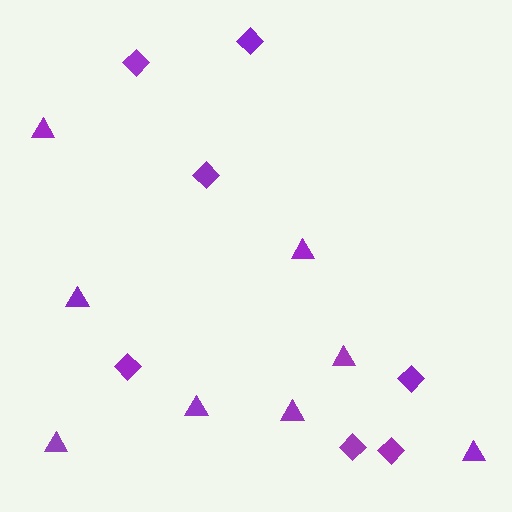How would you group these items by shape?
There are 2 groups: one group of diamonds (7) and one group of triangles (8).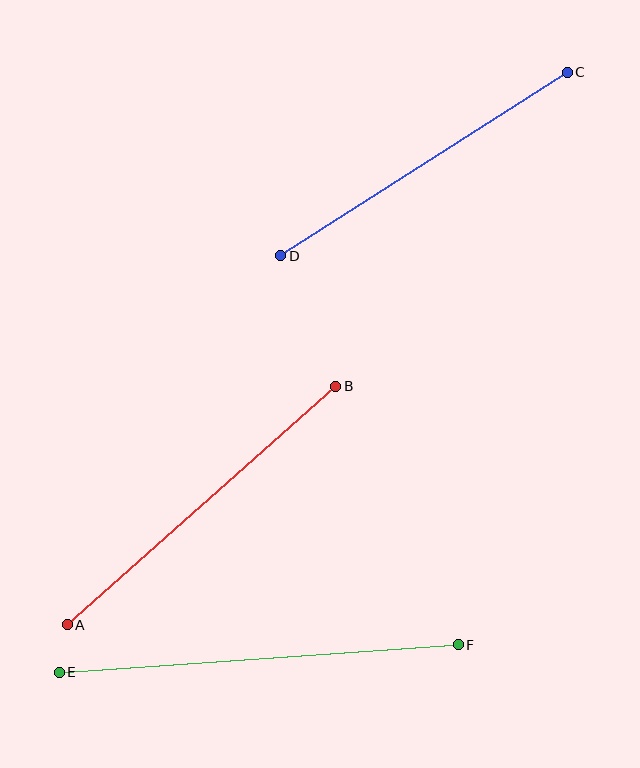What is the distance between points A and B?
The distance is approximately 360 pixels.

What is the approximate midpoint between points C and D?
The midpoint is at approximately (424, 164) pixels.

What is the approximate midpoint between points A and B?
The midpoint is at approximately (202, 506) pixels.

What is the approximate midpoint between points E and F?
The midpoint is at approximately (259, 658) pixels.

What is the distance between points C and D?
The distance is approximately 341 pixels.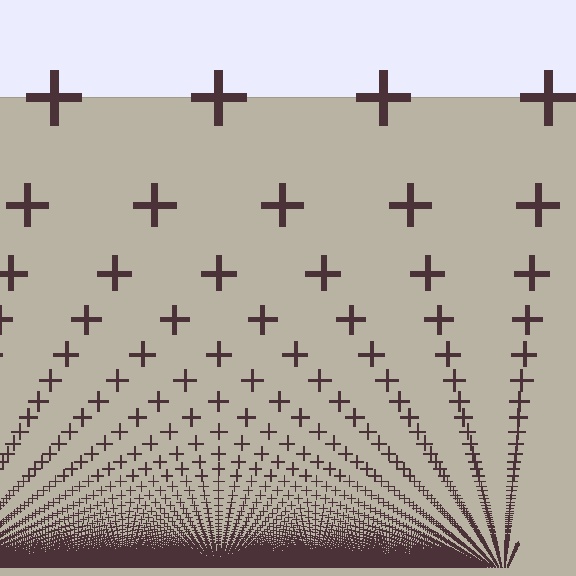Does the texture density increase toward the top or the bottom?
Density increases toward the bottom.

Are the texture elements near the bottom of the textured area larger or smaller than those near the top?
Smaller. The gradient is inverted — elements near the bottom are smaller and denser.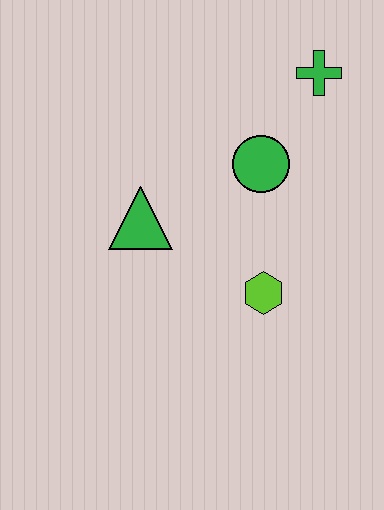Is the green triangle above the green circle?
No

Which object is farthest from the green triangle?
The green cross is farthest from the green triangle.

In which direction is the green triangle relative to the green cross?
The green triangle is to the left of the green cross.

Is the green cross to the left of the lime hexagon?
No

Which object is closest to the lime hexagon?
The green circle is closest to the lime hexagon.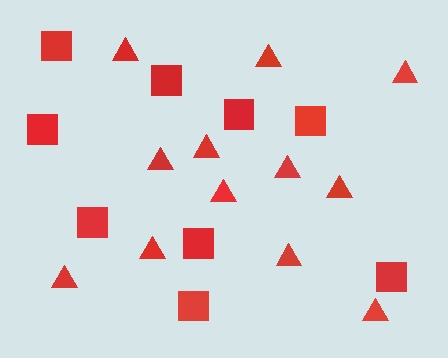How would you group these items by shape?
There are 2 groups: one group of triangles (12) and one group of squares (9).